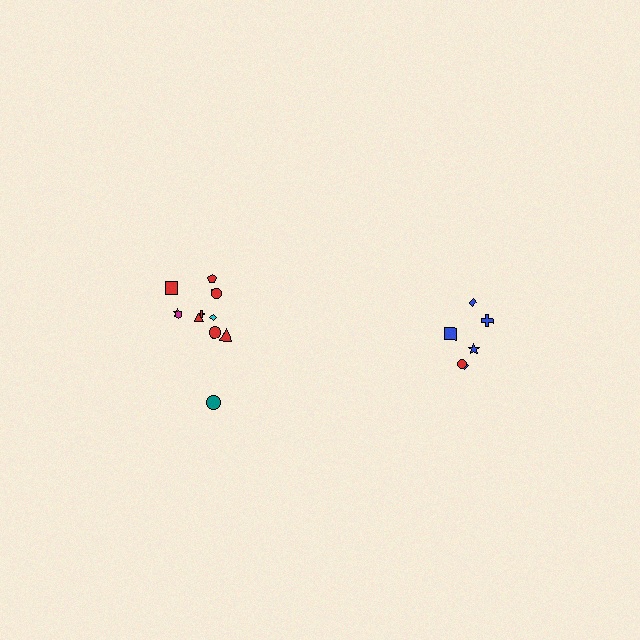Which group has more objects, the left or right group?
The left group.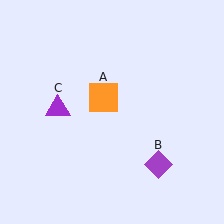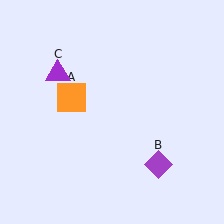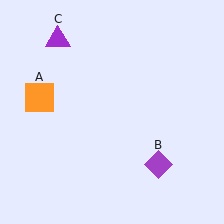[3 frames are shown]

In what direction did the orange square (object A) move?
The orange square (object A) moved left.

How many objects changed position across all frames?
2 objects changed position: orange square (object A), purple triangle (object C).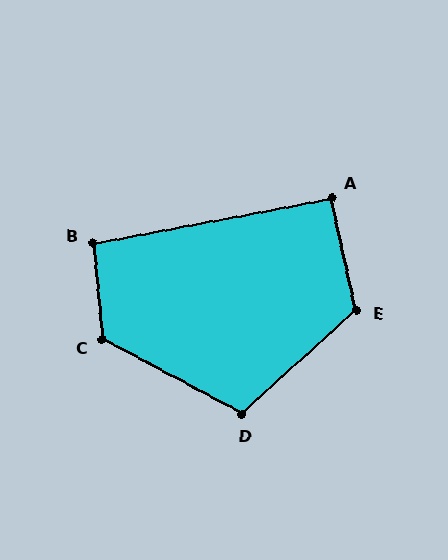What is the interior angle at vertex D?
Approximately 109 degrees (obtuse).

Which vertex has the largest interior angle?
C, at approximately 123 degrees.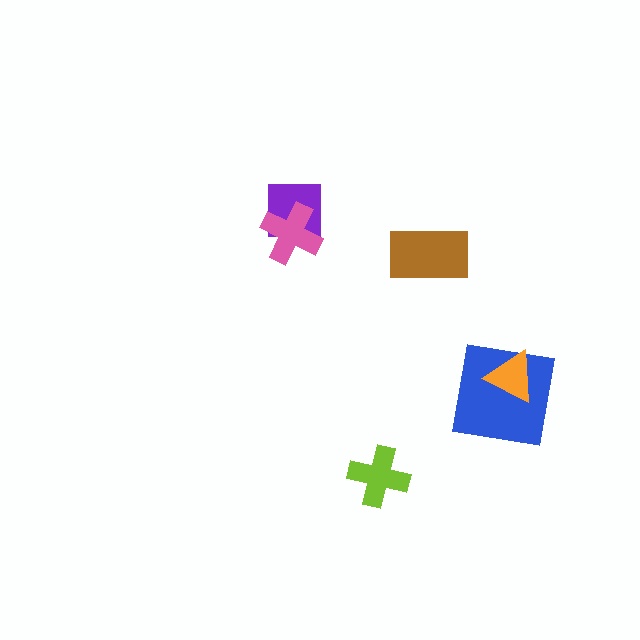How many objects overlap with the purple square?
1 object overlaps with the purple square.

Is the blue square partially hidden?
Yes, it is partially covered by another shape.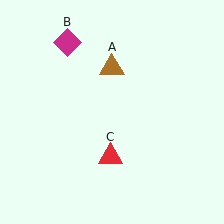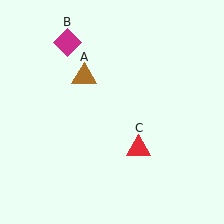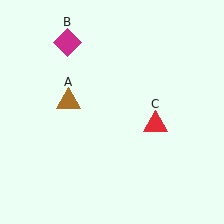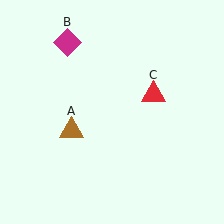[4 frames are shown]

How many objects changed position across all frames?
2 objects changed position: brown triangle (object A), red triangle (object C).